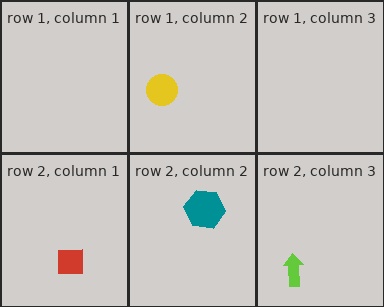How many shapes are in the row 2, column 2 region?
1.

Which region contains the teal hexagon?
The row 2, column 2 region.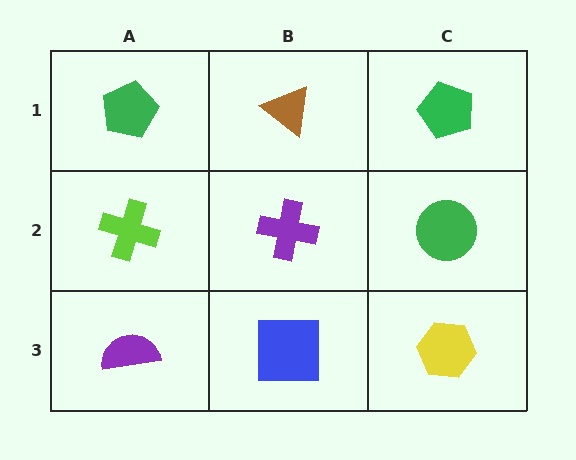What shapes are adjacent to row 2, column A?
A green pentagon (row 1, column A), a purple semicircle (row 3, column A), a purple cross (row 2, column B).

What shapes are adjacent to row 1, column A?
A lime cross (row 2, column A), a brown triangle (row 1, column B).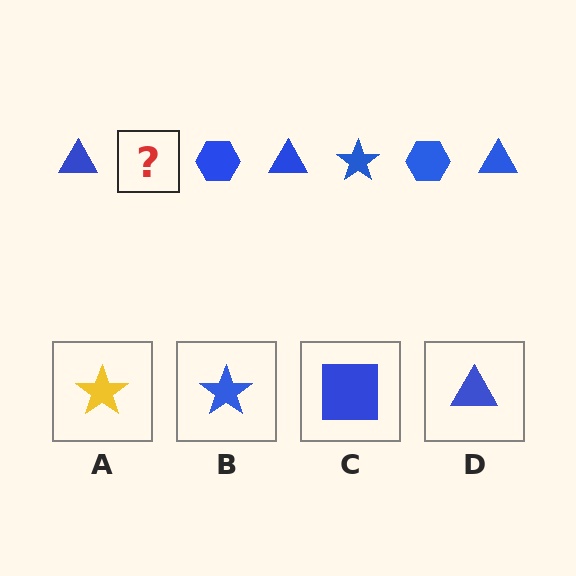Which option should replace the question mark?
Option B.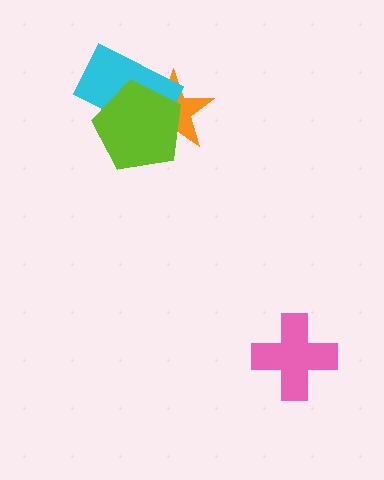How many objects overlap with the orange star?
2 objects overlap with the orange star.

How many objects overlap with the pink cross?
0 objects overlap with the pink cross.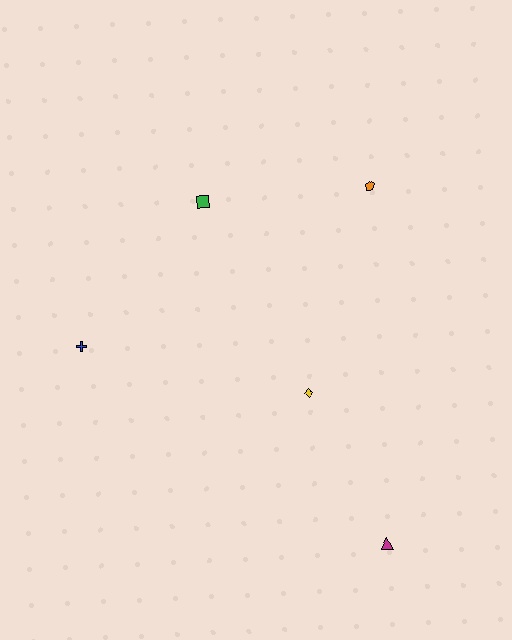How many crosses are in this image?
There is 1 cross.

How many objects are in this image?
There are 5 objects.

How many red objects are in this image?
There are no red objects.